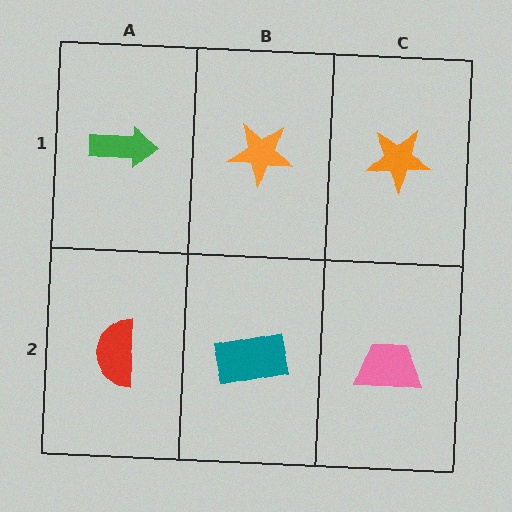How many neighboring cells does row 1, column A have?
2.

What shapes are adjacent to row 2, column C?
An orange star (row 1, column C), a teal rectangle (row 2, column B).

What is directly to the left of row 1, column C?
An orange star.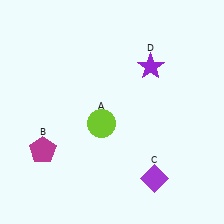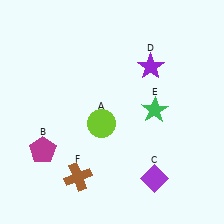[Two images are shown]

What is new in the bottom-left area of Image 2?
A brown cross (F) was added in the bottom-left area of Image 2.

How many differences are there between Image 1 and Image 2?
There are 2 differences between the two images.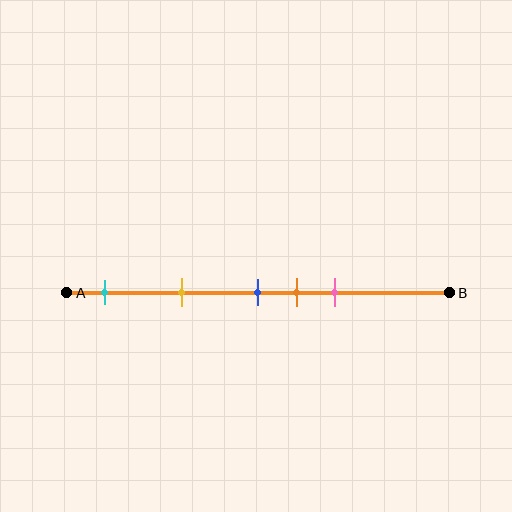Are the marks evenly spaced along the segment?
No, the marks are not evenly spaced.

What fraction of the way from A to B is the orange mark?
The orange mark is approximately 60% (0.6) of the way from A to B.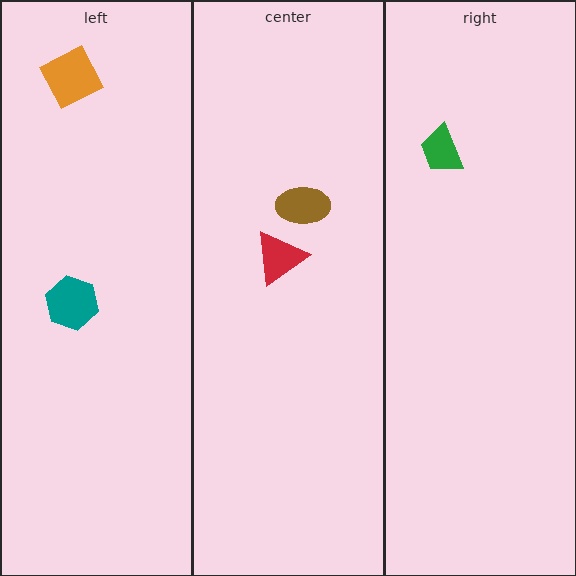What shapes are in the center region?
The brown ellipse, the red triangle.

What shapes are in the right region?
The green trapezoid.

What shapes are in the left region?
The teal hexagon, the orange diamond.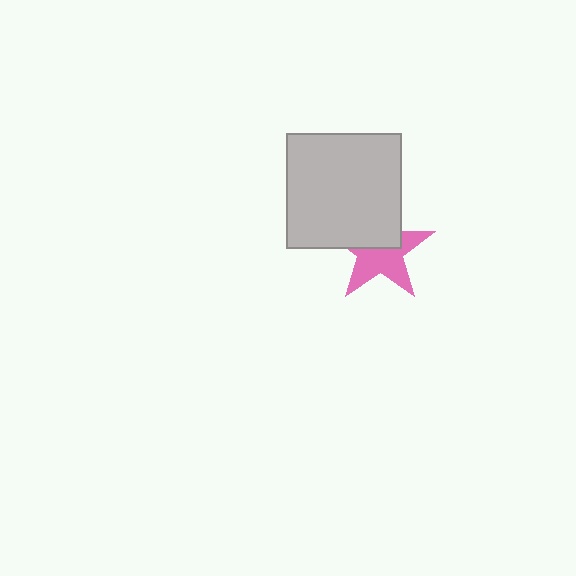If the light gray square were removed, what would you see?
You would see the complete pink star.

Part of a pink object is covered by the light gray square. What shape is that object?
It is a star.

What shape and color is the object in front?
The object in front is a light gray square.